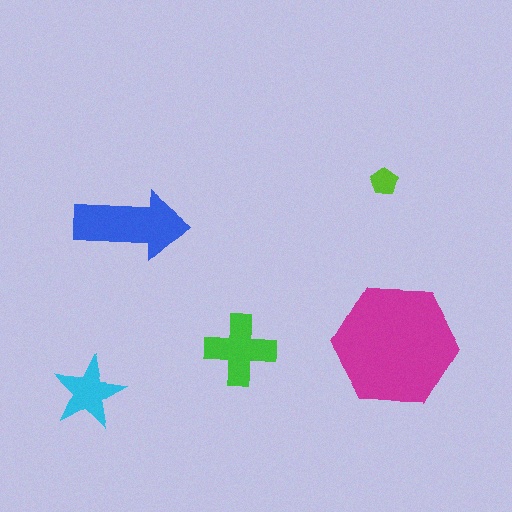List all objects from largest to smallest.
The magenta hexagon, the blue arrow, the green cross, the cyan star, the lime pentagon.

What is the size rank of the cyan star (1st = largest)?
4th.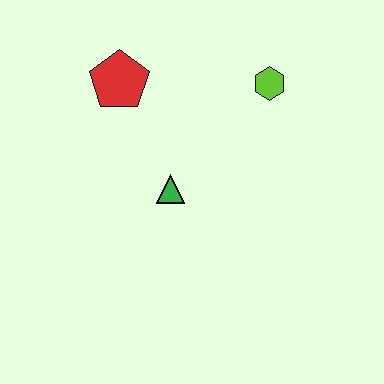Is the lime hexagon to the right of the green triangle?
Yes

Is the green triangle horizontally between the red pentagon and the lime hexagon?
Yes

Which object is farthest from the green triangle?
The lime hexagon is farthest from the green triangle.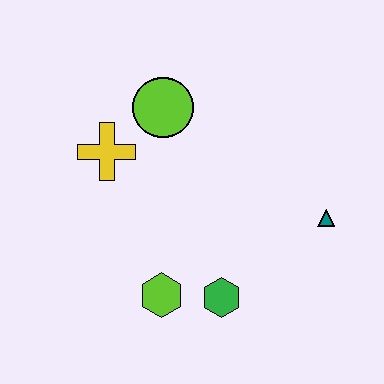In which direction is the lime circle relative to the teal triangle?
The lime circle is to the left of the teal triangle.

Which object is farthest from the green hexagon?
The lime circle is farthest from the green hexagon.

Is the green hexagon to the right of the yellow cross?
Yes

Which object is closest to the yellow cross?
The lime circle is closest to the yellow cross.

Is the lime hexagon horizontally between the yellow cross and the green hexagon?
Yes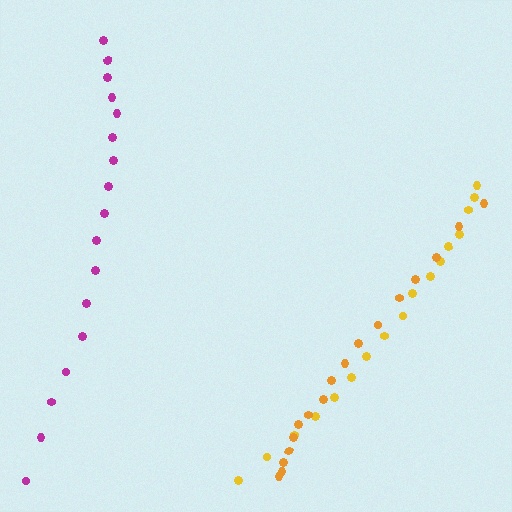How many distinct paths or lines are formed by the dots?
There are 3 distinct paths.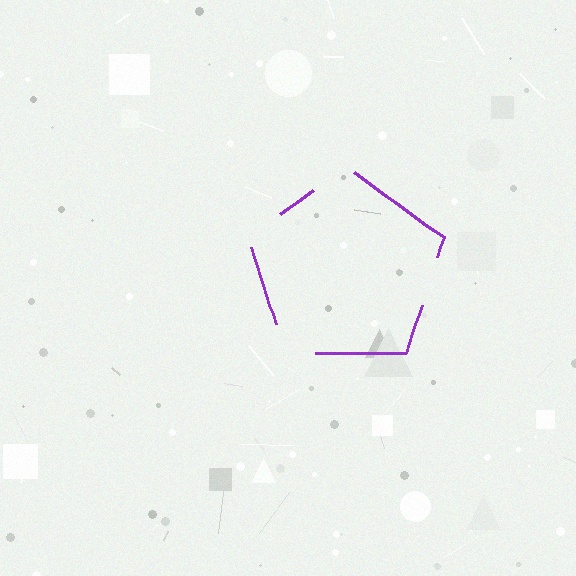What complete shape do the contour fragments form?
The contour fragments form a pentagon.